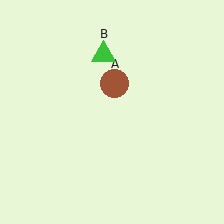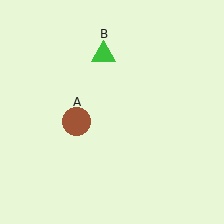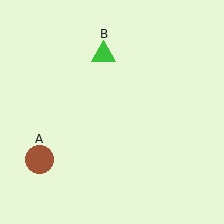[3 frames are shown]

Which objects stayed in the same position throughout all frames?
Green triangle (object B) remained stationary.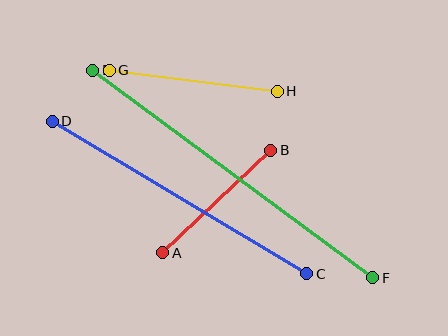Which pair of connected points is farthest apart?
Points E and F are farthest apart.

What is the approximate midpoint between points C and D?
The midpoint is at approximately (179, 198) pixels.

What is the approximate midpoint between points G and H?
The midpoint is at approximately (193, 81) pixels.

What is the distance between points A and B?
The distance is approximately 149 pixels.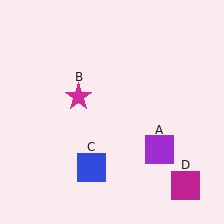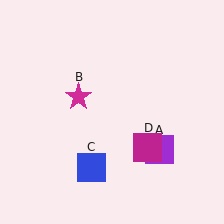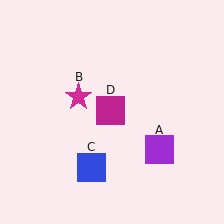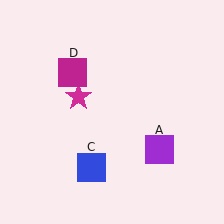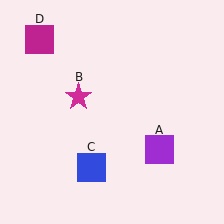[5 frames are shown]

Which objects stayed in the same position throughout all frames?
Purple square (object A) and magenta star (object B) and blue square (object C) remained stationary.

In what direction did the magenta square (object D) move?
The magenta square (object D) moved up and to the left.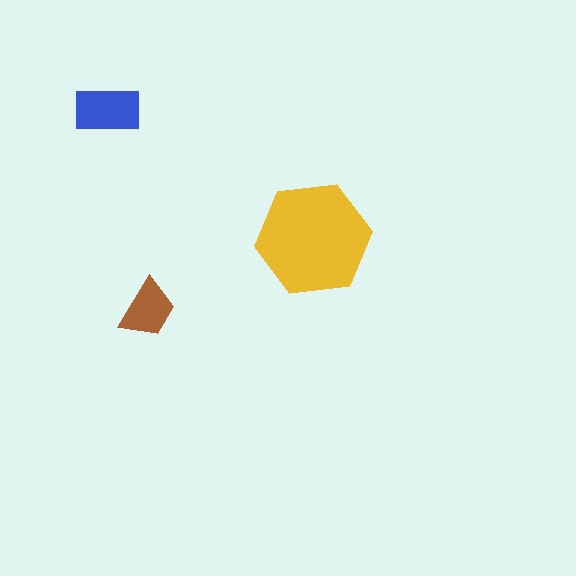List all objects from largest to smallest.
The yellow hexagon, the blue rectangle, the brown trapezoid.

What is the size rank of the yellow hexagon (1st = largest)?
1st.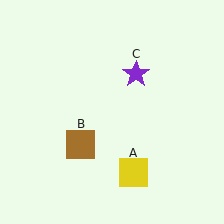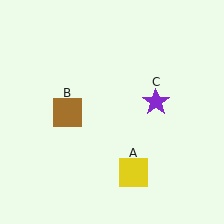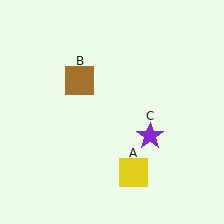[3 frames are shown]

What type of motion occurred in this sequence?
The brown square (object B), purple star (object C) rotated clockwise around the center of the scene.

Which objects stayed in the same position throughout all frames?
Yellow square (object A) remained stationary.